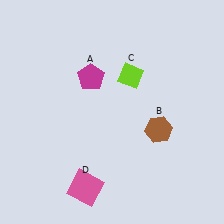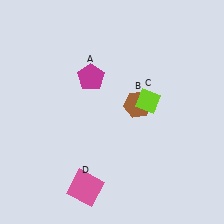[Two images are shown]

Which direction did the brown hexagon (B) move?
The brown hexagon (B) moved up.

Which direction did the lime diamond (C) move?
The lime diamond (C) moved down.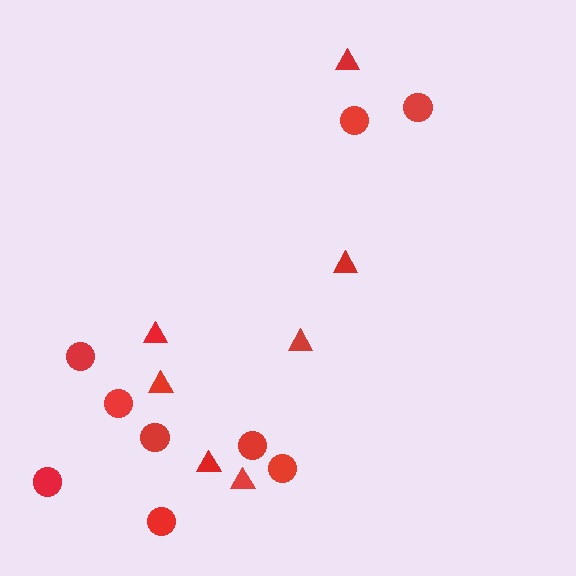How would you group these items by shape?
There are 2 groups: one group of circles (9) and one group of triangles (7).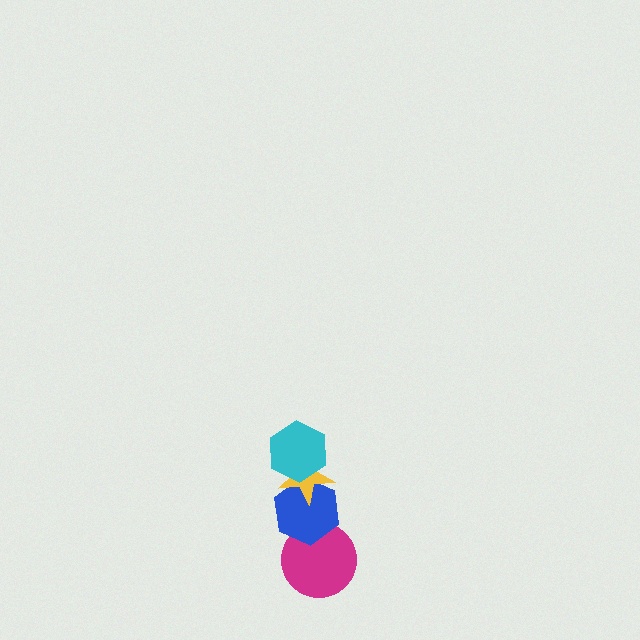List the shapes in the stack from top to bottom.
From top to bottom: the cyan hexagon, the yellow star, the blue hexagon, the magenta circle.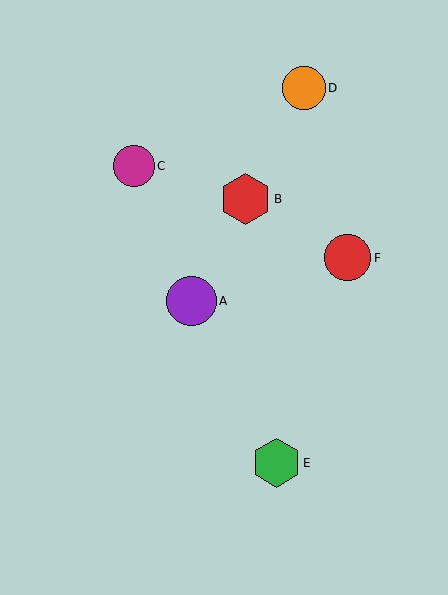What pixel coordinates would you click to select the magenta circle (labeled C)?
Click at (134, 166) to select the magenta circle C.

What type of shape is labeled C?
Shape C is a magenta circle.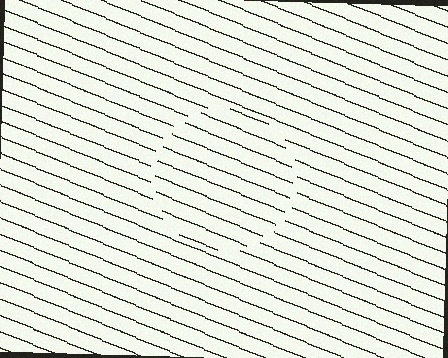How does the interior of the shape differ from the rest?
The interior of the shape contains the same grating, shifted by half a period — the contour is defined by the phase discontinuity where line-ends from the inner and outer gratings abut.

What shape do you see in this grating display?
An illusory circle. The interior of the shape contains the same grating, shifted by half a period — the contour is defined by the phase discontinuity where line-ends from the inner and outer gratings abut.